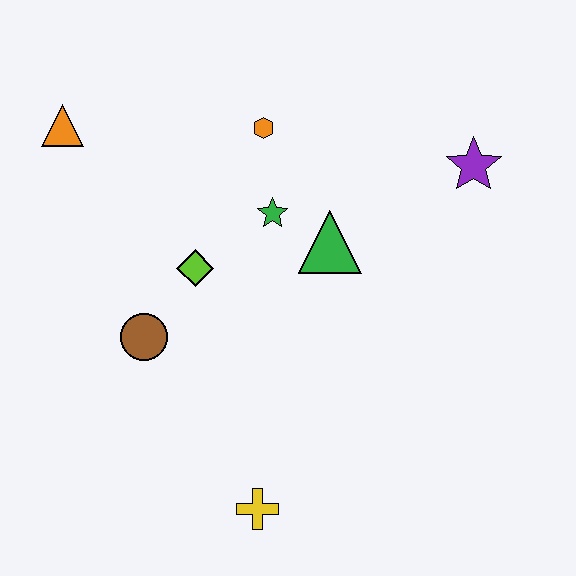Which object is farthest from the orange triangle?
The yellow cross is farthest from the orange triangle.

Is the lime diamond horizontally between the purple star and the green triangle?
No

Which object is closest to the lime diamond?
The brown circle is closest to the lime diamond.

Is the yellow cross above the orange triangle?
No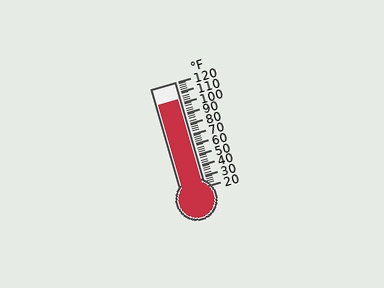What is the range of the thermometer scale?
The thermometer scale ranges from 20°F to 120°F.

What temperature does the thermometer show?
The thermometer shows approximately 104°F.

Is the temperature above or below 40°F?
The temperature is above 40°F.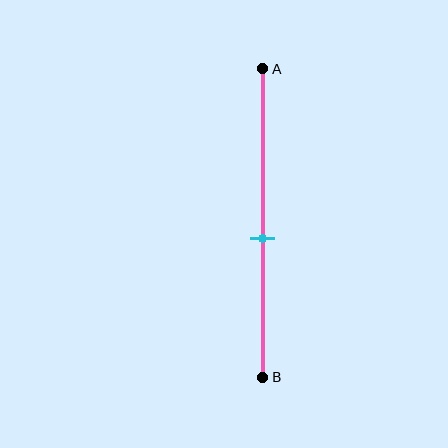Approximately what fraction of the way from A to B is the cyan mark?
The cyan mark is approximately 55% of the way from A to B.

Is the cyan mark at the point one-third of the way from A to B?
No, the mark is at about 55% from A, not at the 33% one-third point.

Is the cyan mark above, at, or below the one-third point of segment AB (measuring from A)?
The cyan mark is below the one-third point of segment AB.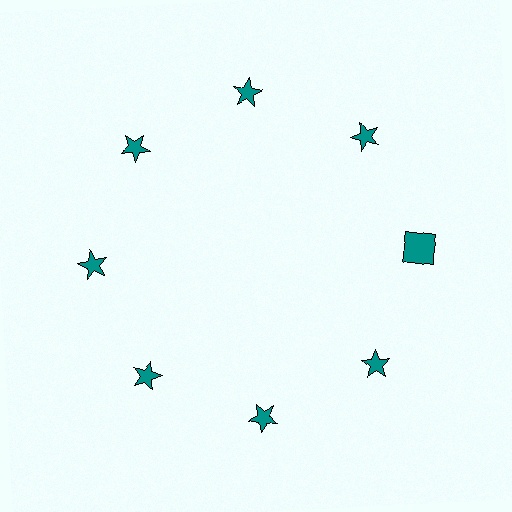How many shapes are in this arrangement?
There are 8 shapes arranged in a ring pattern.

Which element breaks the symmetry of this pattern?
The teal square at roughly the 3 o'clock position breaks the symmetry. All other shapes are teal stars.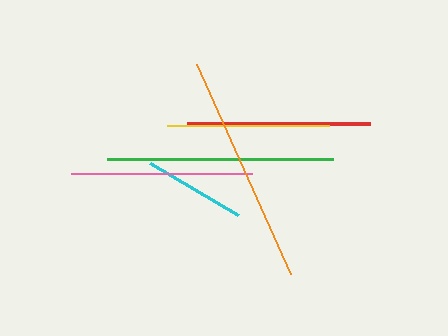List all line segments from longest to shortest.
From longest to shortest: orange, green, red, pink, yellow, cyan.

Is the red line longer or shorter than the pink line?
The red line is longer than the pink line.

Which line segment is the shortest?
The cyan line is the shortest at approximately 102 pixels.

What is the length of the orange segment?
The orange segment is approximately 230 pixels long.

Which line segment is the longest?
The orange line is the longest at approximately 230 pixels.